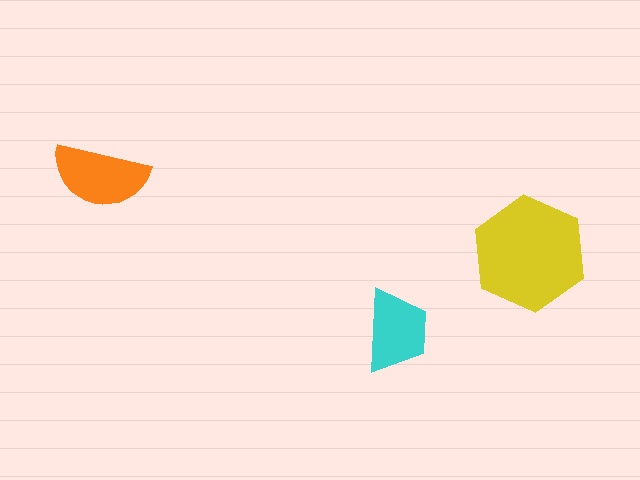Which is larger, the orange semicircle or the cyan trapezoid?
The orange semicircle.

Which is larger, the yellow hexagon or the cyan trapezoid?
The yellow hexagon.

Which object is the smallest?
The cyan trapezoid.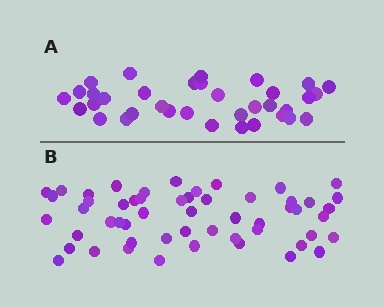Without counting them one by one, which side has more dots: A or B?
Region B (the bottom region) has more dots.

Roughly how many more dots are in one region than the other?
Region B has approximately 20 more dots than region A.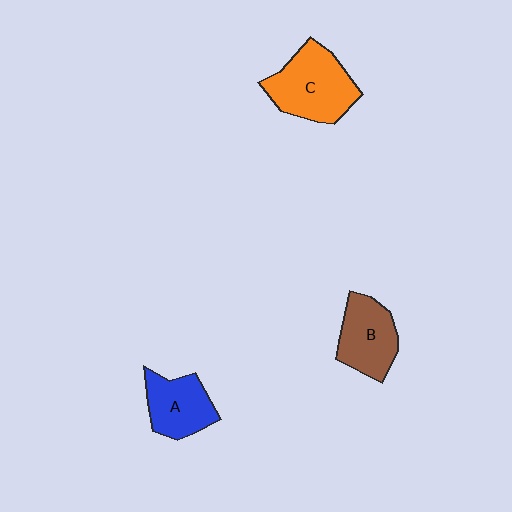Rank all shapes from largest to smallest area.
From largest to smallest: C (orange), B (brown), A (blue).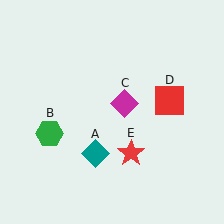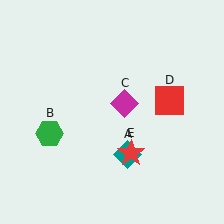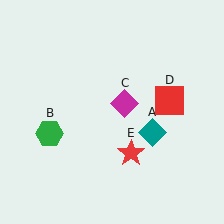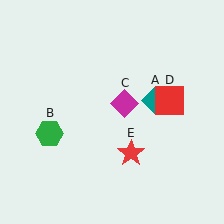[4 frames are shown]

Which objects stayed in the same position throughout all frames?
Green hexagon (object B) and magenta diamond (object C) and red square (object D) and red star (object E) remained stationary.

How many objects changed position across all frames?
1 object changed position: teal diamond (object A).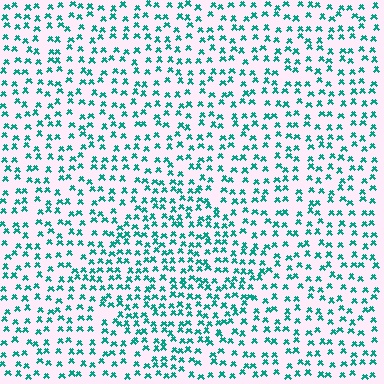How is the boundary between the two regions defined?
The boundary is defined by a change in element density (approximately 1.5x ratio). All elements are the same color, size, and shape.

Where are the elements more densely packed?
The elements are more densely packed inside the diamond boundary.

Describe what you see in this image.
The image contains small teal elements arranged at two different densities. A diamond-shaped region is visible where the elements are more densely packed than the surrounding area.